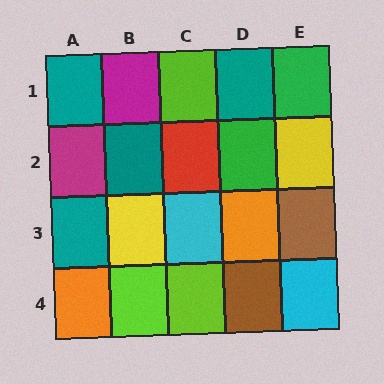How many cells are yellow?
2 cells are yellow.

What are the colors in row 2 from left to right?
Magenta, teal, red, green, yellow.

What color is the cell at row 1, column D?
Teal.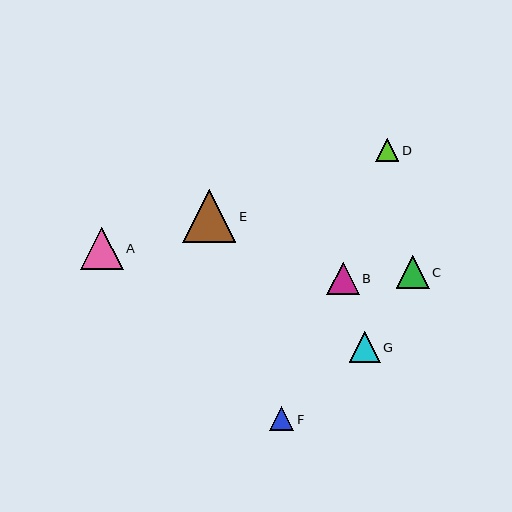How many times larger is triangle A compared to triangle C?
Triangle A is approximately 1.3 times the size of triangle C.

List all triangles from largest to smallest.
From largest to smallest: E, A, C, B, G, F, D.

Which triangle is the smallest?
Triangle D is the smallest with a size of approximately 23 pixels.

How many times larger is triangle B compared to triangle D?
Triangle B is approximately 1.4 times the size of triangle D.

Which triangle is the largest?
Triangle E is the largest with a size of approximately 53 pixels.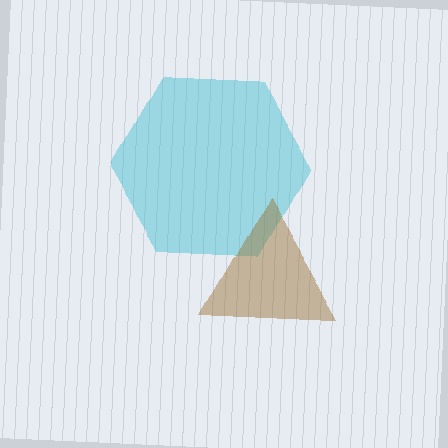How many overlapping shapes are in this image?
There are 2 overlapping shapes in the image.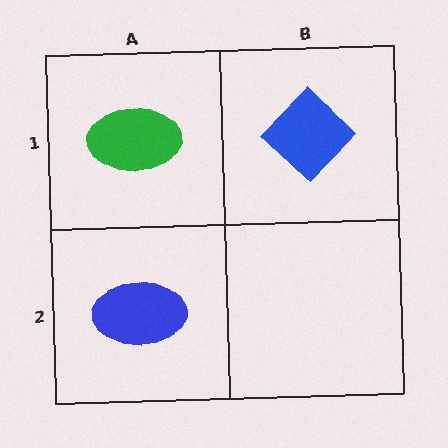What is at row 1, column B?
A blue diamond.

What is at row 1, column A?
A green ellipse.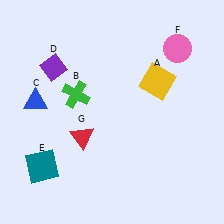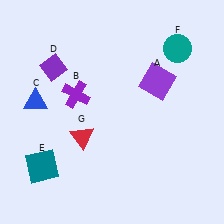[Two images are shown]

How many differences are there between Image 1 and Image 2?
There are 3 differences between the two images.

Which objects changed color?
A changed from yellow to purple. B changed from green to purple. F changed from pink to teal.